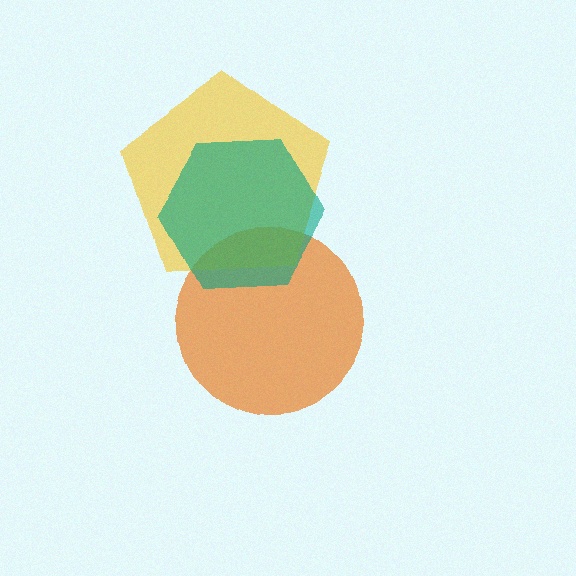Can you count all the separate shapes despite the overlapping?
Yes, there are 3 separate shapes.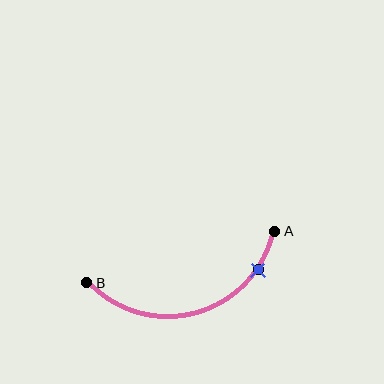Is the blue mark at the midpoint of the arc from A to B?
No. The blue mark lies on the arc but is closer to endpoint A. The arc midpoint would be at the point on the curve equidistant along the arc from both A and B.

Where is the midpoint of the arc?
The arc midpoint is the point on the curve farthest from the straight line joining A and B. It sits below that line.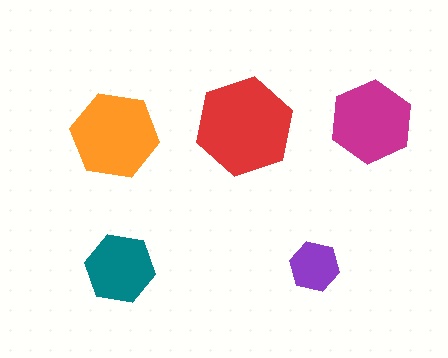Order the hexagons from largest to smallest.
the red one, the orange one, the magenta one, the teal one, the purple one.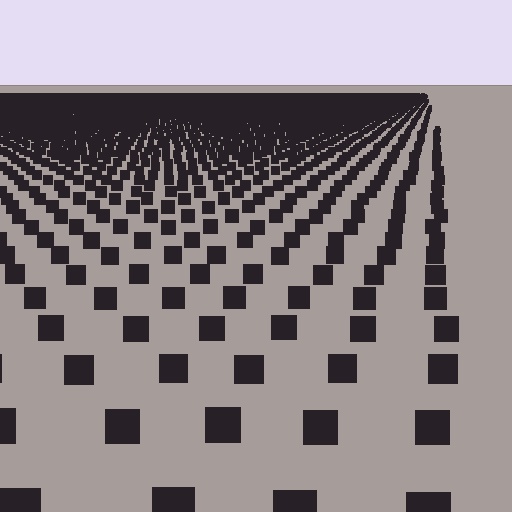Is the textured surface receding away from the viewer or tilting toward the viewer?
The surface is receding away from the viewer. Texture elements get smaller and denser toward the top.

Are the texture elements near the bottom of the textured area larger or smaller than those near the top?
Larger. Near the bottom, elements are closer to the viewer and appear at a bigger on-screen size.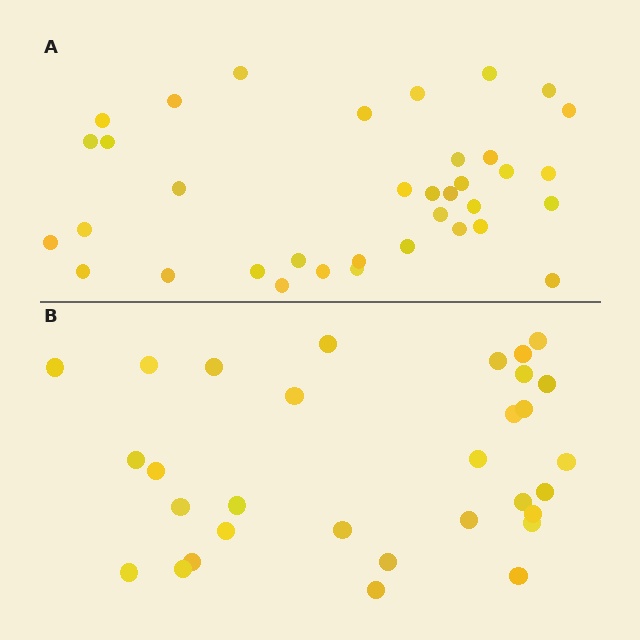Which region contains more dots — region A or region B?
Region A (the top region) has more dots.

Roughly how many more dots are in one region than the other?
Region A has about 5 more dots than region B.